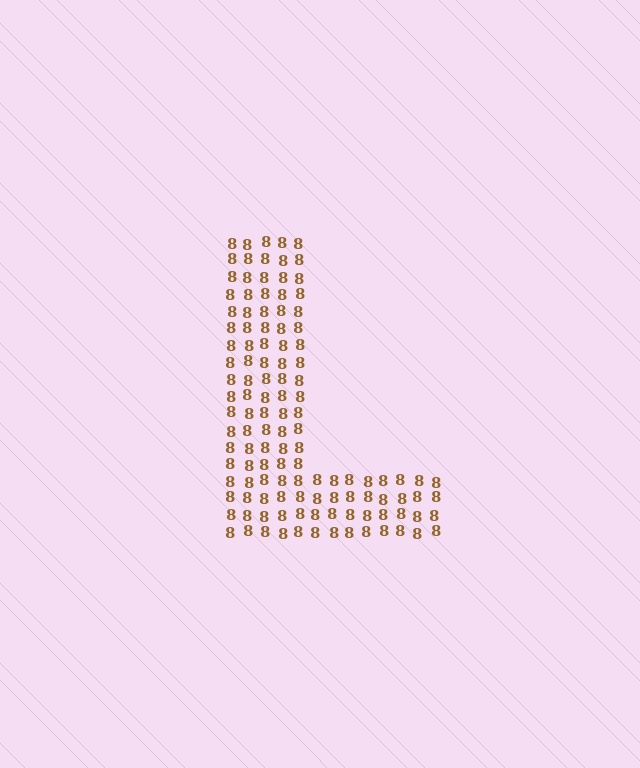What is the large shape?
The large shape is the letter L.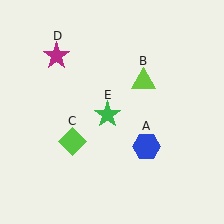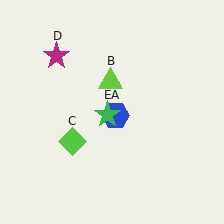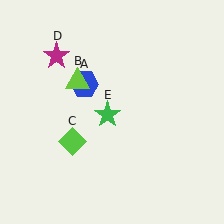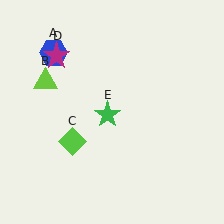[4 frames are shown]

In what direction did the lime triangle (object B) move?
The lime triangle (object B) moved left.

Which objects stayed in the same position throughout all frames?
Lime diamond (object C) and magenta star (object D) and green star (object E) remained stationary.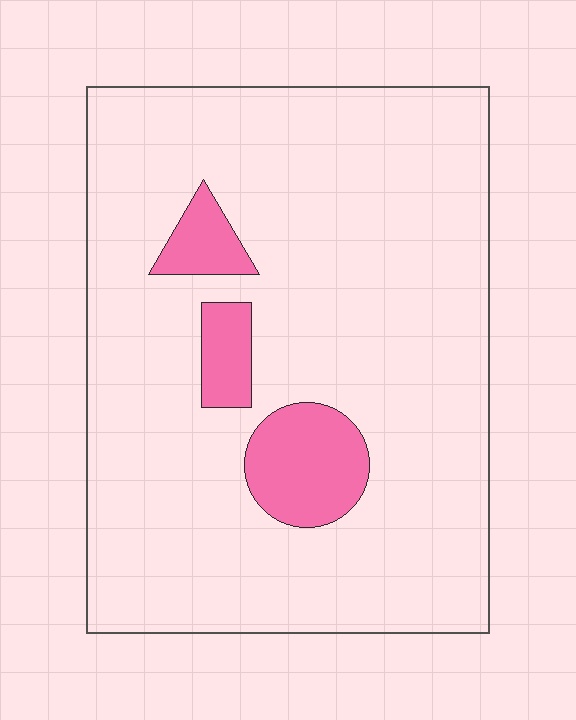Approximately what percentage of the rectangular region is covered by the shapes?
Approximately 10%.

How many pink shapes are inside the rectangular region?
3.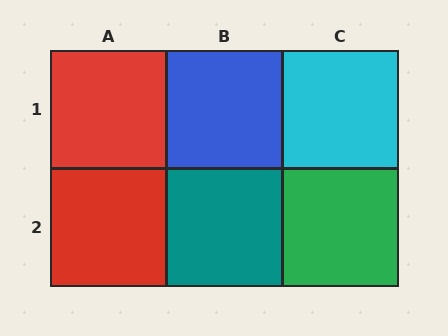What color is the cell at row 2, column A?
Red.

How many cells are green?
1 cell is green.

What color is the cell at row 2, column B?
Teal.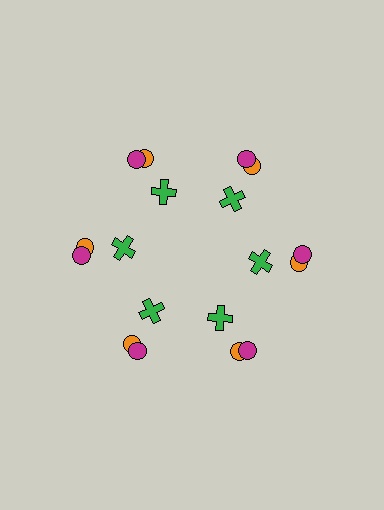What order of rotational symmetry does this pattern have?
This pattern has 6-fold rotational symmetry.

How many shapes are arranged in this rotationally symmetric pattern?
There are 18 shapes, arranged in 6 groups of 3.